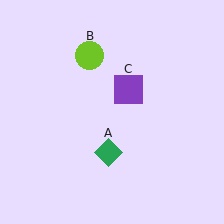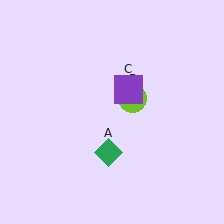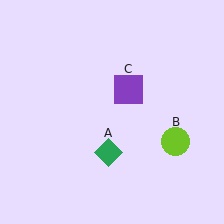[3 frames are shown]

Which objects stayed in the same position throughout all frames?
Green diamond (object A) and purple square (object C) remained stationary.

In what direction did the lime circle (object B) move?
The lime circle (object B) moved down and to the right.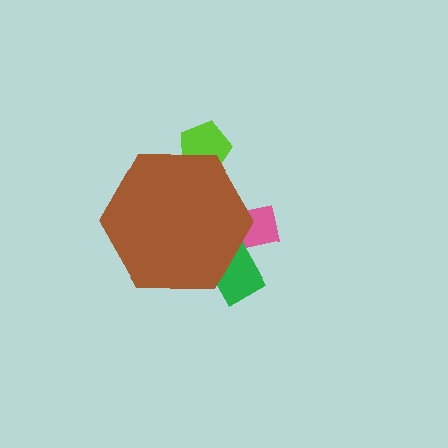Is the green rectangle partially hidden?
Yes, the green rectangle is partially hidden behind the brown hexagon.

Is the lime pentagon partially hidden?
Yes, the lime pentagon is partially hidden behind the brown hexagon.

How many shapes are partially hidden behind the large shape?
3 shapes are partially hidden.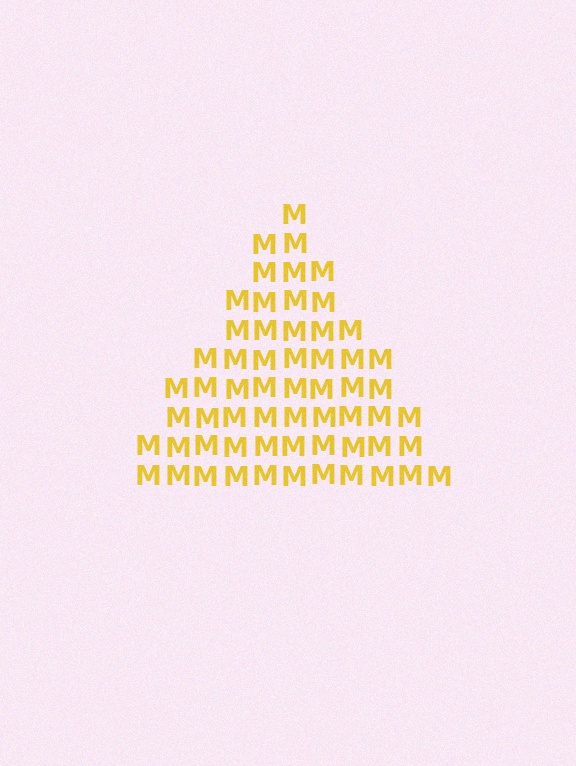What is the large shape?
The large shape is a triangle.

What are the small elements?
The small elements are letter M's.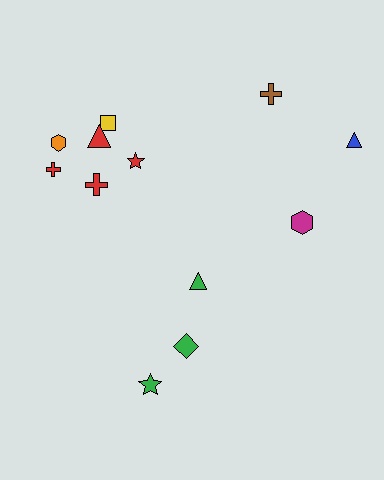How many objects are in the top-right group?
There are 3 objects.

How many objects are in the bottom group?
There are 3 objects.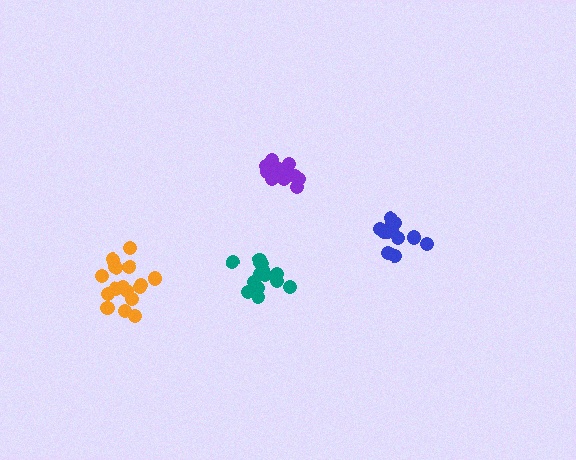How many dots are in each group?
Group 1: 16 dots, Group 2: 12 dots, Group 3: 14 dots, Group 4: 13 dots (55 total).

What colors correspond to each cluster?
The clusters are colored: orange, purple, teal, blue.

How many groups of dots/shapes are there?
There are 4 groups.